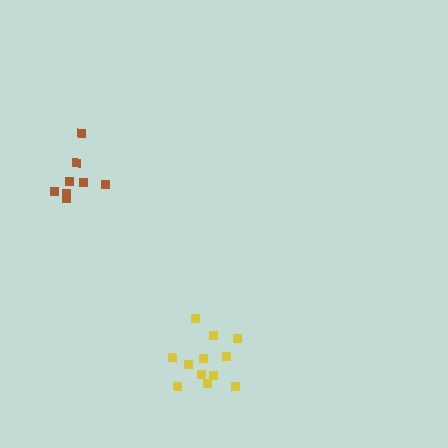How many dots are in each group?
Group 1: 8 dots, Group 2: 12 dots (20 total).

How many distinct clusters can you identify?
There are 2 distinct clusters.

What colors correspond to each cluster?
The clusters are colored: brown, yellow.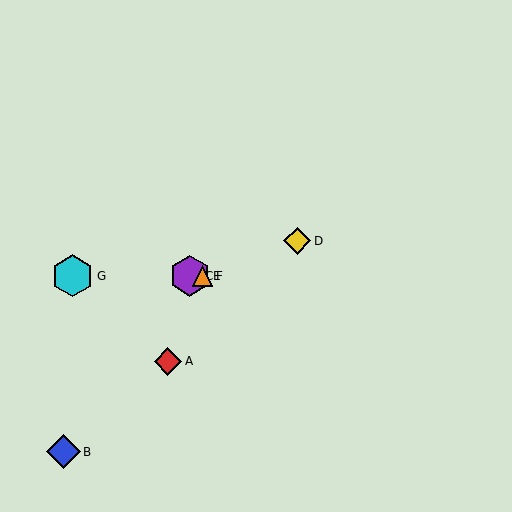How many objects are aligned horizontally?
4 objects (C, E, F, G) are aligned horizontally.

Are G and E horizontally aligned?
Yes, both are at y≈276.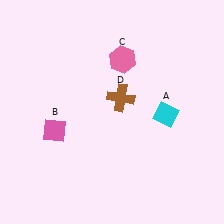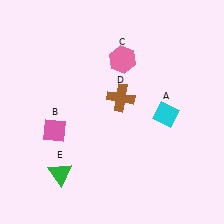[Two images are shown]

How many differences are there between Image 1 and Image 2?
There is 1 difference between the two images.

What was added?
A green triangle (E) was added in Image 2.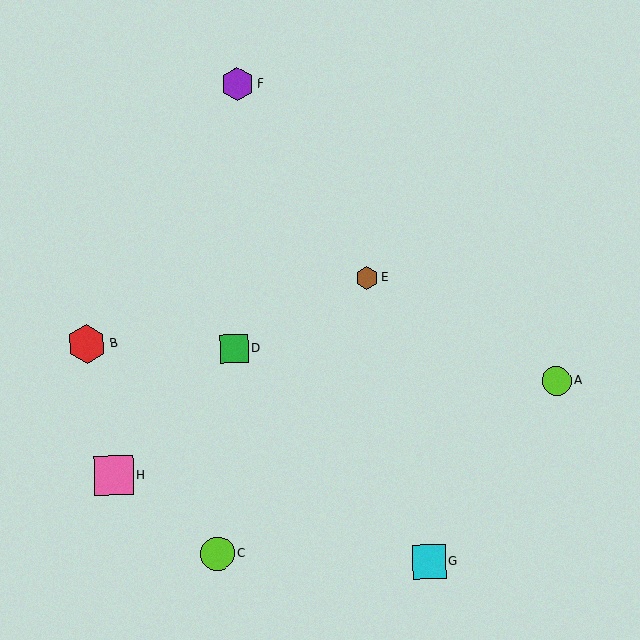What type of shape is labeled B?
Shape B is a red hexagon.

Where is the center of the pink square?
The center of the pink square is at (114, 475).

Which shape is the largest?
The pink square (labeled H) is the largest.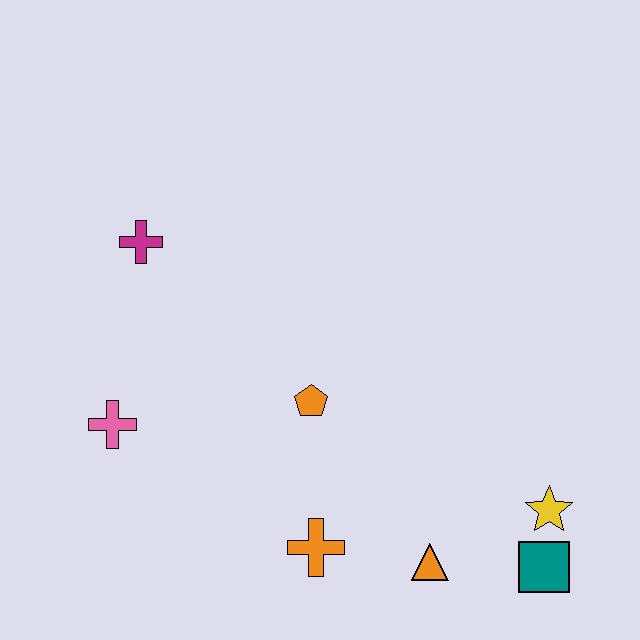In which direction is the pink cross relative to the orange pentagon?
The pink cross is to the left of the orange pentagon.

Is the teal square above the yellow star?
No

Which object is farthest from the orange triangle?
The magenta cross is farthest from the orange triangle.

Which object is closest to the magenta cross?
The pink cross is closest to the magenta cross.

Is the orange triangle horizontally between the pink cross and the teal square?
Yes